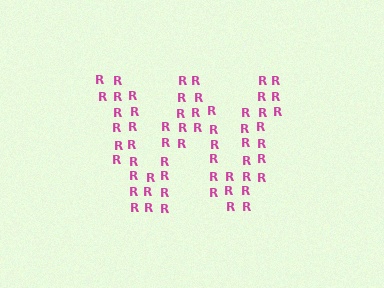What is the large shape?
The large shape is the letter W.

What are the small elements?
The small elements are letter R's.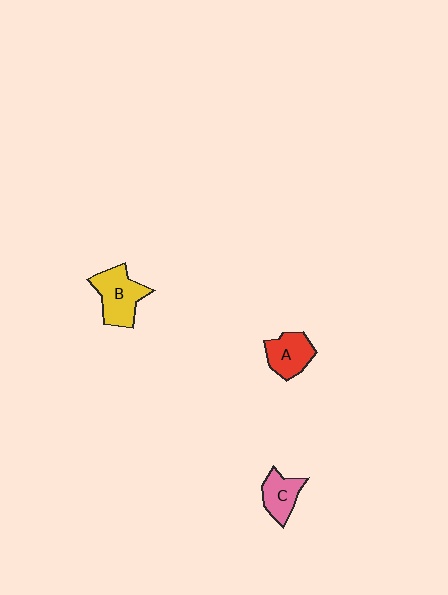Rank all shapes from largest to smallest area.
From largest to smallest: B (yellow), A (red), C (pink).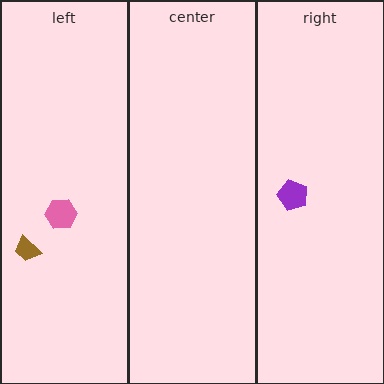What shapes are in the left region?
The pink hexagon, the brown trapezoid.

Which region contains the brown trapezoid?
The left region.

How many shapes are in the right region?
1.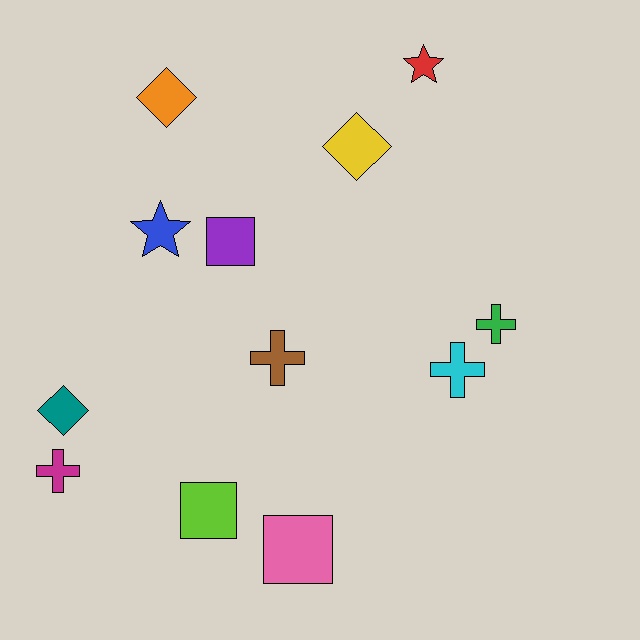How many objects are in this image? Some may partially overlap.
There are 12 objects.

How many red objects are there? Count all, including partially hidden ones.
There is 1 red object.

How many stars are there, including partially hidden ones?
There are 2 stars.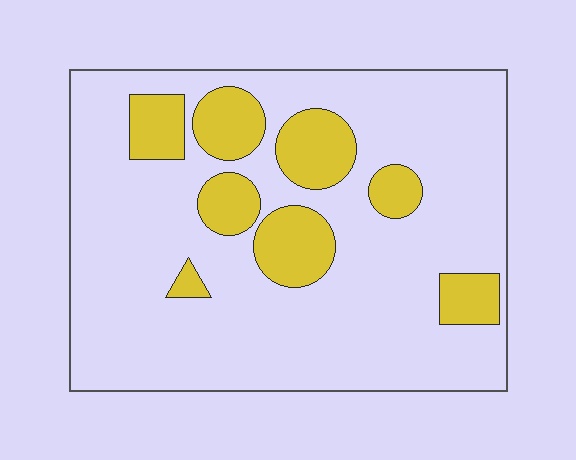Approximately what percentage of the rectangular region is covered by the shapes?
Approximately 20%.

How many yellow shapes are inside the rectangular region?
8.